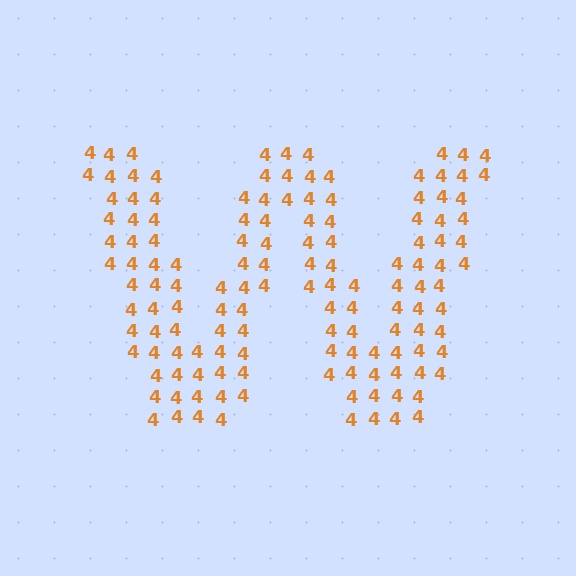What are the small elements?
The small elements are digit 4's.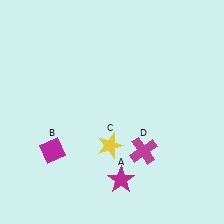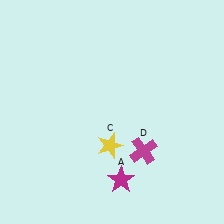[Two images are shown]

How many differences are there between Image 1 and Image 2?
There is 1 difference between the two images.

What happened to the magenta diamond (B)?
The magenta diamond (B) was removed in Image 2. It was in the bottom-left area of Image 1.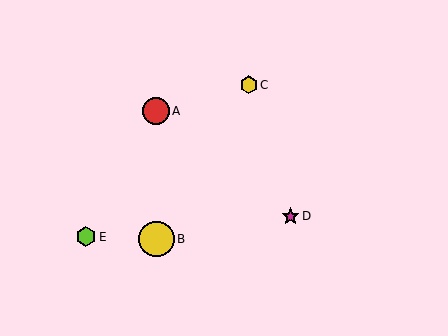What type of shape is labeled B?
Shape B is a yellow circle.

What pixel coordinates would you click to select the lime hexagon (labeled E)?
Click at (86, 237) to select the lime hexagon E.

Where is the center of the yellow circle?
The center of the yellow circle is at (156, 239).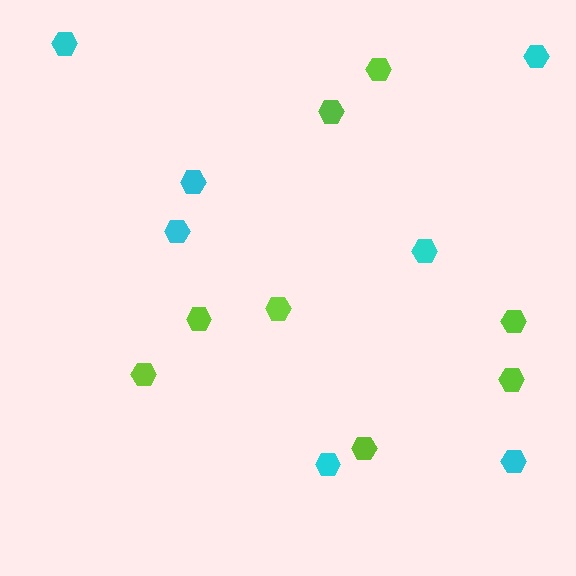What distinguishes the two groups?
There are 2 groups: one group of lime hexagons (8) and one group of cyan hexagons (7).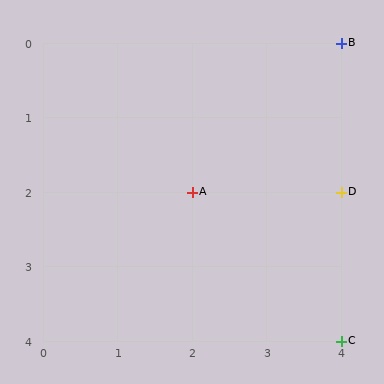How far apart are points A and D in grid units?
Points A and D are 2 columns apart.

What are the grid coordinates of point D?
Point D is at grid coordinates (4, 2).